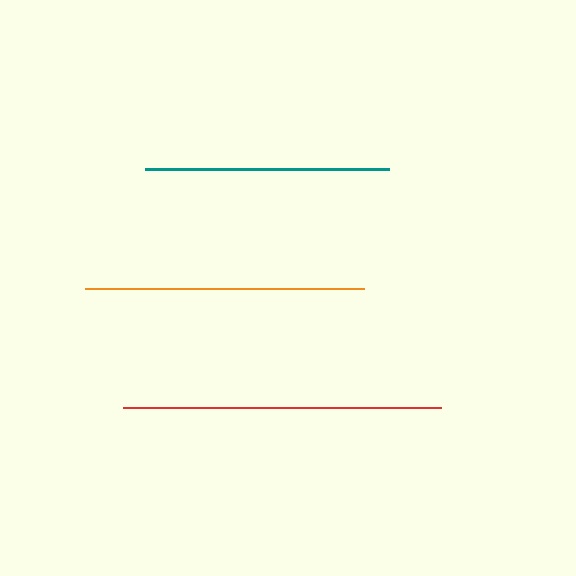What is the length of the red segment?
The red segment is approximately 318 pixels long.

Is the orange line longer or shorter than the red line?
The red line is longer than the orange line.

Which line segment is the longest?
The red line is the longest at approximately 318 pixels.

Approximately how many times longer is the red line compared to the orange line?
The red line is approximately 1.1 times the length of the orange line.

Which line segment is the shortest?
The teal line is the shortest at approximately 244 pixels.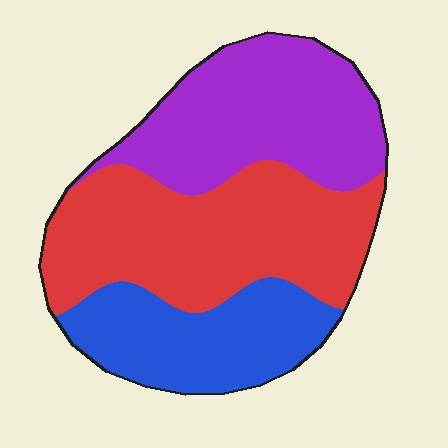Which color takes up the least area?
Blue, at roughly 25%.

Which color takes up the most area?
Red, at roughly 40%.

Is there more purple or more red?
Red.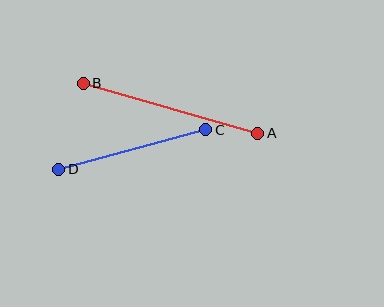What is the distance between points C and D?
The distance is approximately 152 pixels.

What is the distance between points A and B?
The distance is approximately 181 pixels.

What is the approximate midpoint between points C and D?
The midpoint is at approximately (132, 149) pixels.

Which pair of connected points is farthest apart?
Points A and B are farthest apart.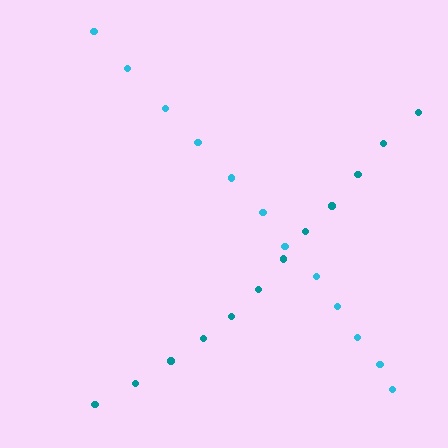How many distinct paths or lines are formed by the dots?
There are 2 distinct paths.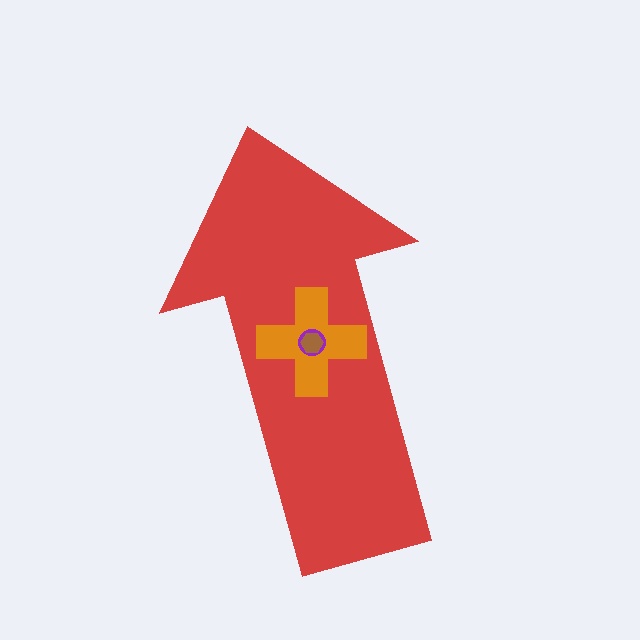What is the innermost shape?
The brown hexagon.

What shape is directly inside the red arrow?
The orange cross.